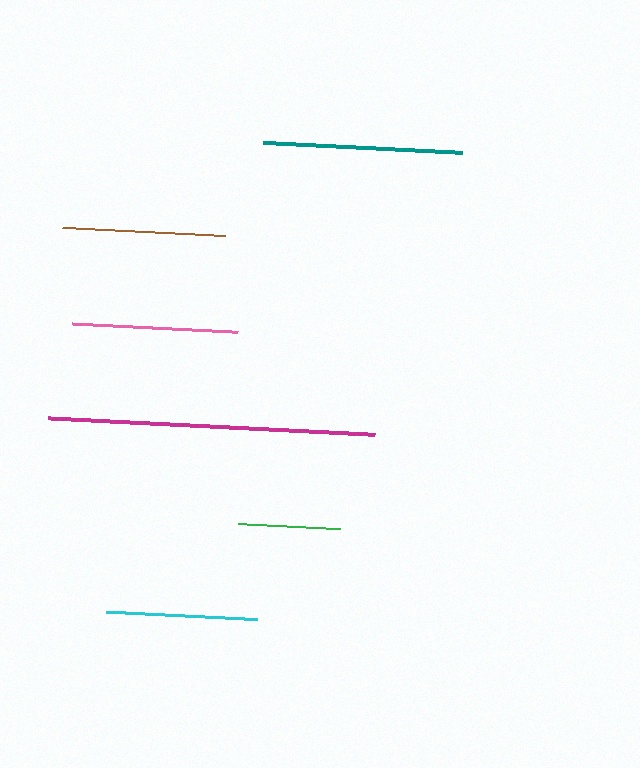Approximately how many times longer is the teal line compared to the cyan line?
The teal line is approximately 1.3 times the length of the cyan line.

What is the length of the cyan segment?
The cyan segment is approximately 150 pixels long.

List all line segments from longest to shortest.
From longest to shortest: magenta, teal, pink, brown, cyan, green.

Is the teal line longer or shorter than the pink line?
The teal line is longer than the pink line.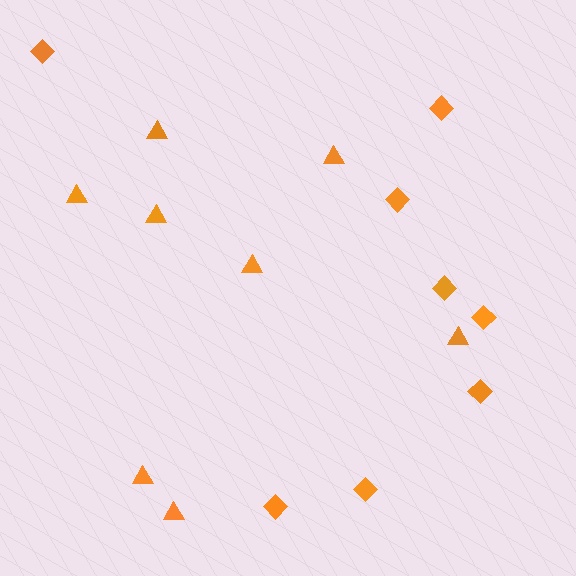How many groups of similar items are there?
There are 2 groups: one group of diamonds (8) and one group of triangles (8).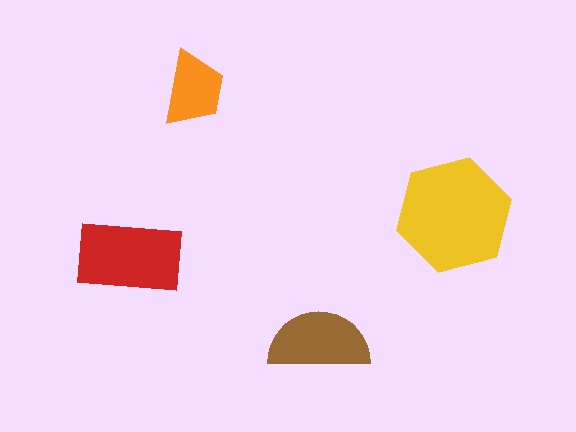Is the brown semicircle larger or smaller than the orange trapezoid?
Larger.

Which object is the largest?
The yellow hexagon.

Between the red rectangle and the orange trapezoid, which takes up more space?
The red rectangle.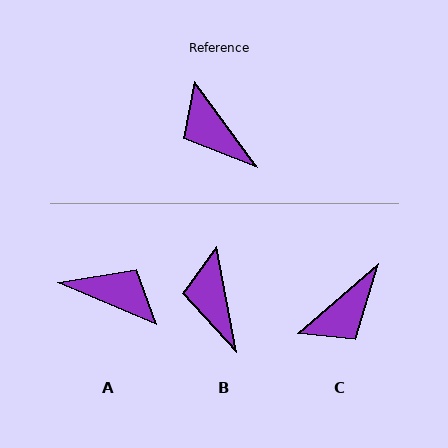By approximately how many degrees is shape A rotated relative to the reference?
Approximately 149 degrees clockwise.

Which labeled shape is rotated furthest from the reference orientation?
A, about 149 degrees away.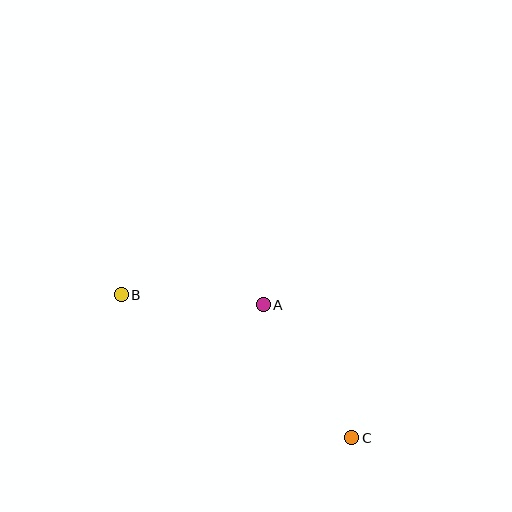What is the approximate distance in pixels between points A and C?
The distance between A and C is approximately 159 pixels.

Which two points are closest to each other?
Points A and B are closest to each other.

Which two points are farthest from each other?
Points B and C are farthest from each other.